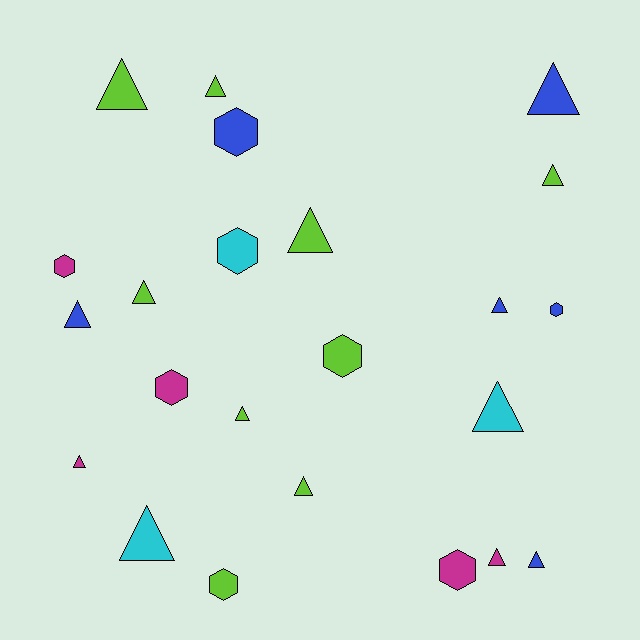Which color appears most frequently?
Lime, with 9 objects.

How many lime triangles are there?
There are 7 lime triangles.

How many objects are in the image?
There are 23 objects.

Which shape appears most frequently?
Triangle, with 15 objects.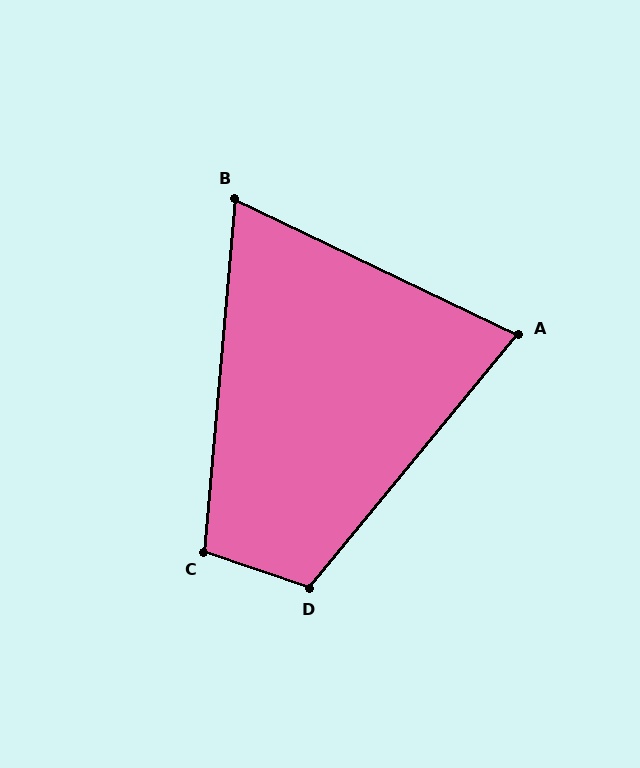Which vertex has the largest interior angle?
D, at approximately 111 degrees.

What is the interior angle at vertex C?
Approximately 104 degrees (obtuse).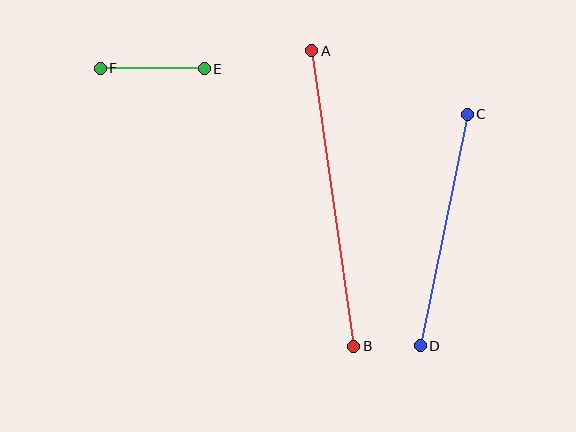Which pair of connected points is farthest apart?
Points A and B are farthest apart.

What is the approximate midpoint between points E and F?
The midpoint is at approximately (152, 69) pixels.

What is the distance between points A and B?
The distance is approximately 298 pixels.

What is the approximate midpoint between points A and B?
The midpoint is at approximately (333, 199) pixels.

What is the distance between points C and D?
The distance is approximately 236 pixels.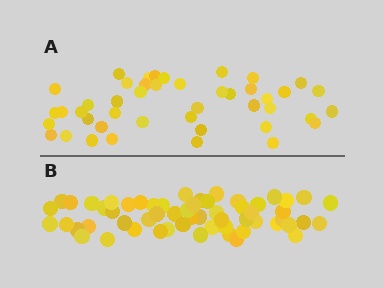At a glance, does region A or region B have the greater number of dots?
Region B (the bottom region) has more dots.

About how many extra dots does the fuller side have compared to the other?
Region B has approximately 15 more dots than region A.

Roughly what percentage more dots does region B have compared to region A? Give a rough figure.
About 30% more.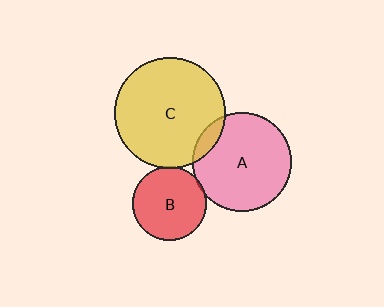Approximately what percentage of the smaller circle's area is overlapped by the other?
Approximately 5%.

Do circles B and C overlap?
Yes.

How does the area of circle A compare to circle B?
Approximately 1.8 times.